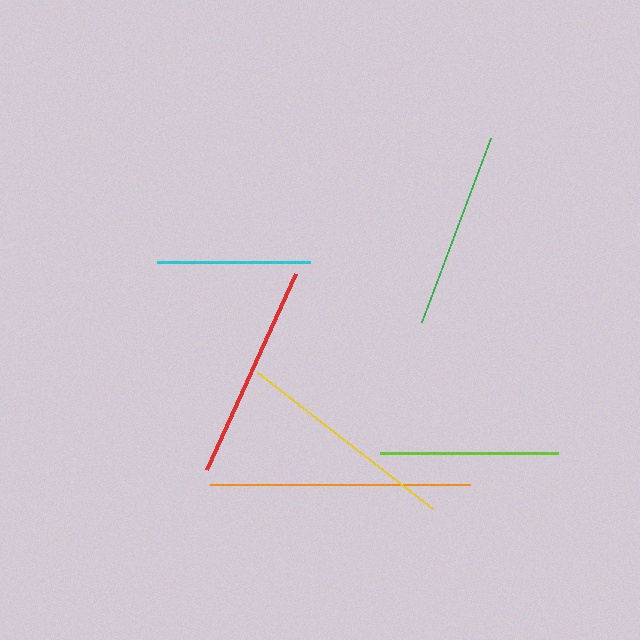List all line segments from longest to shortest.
From longest to shortest: orange, yellow, red, green, lime, cyan.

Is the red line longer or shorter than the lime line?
The red line is longer than the lime line.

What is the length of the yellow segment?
The yellow segment is approximately 222 pixels long.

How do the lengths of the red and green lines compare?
The red and green lines are approximately the same length.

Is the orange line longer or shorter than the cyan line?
The orange line is longer than the cyan line.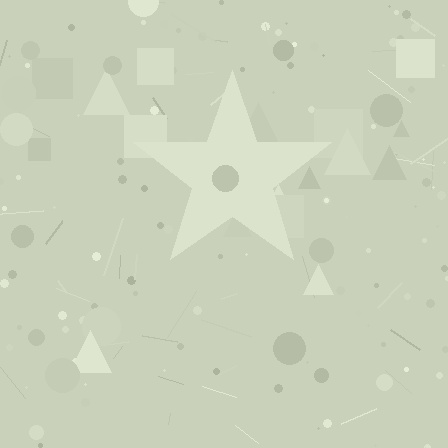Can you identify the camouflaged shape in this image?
The camouflaged shape is a star.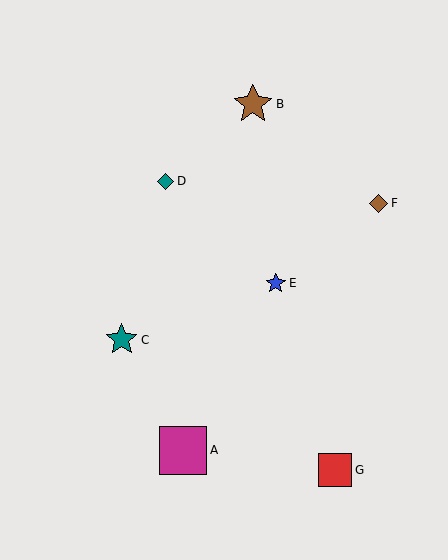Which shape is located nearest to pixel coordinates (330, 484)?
The red square (labeled G) at (335, 470) is nearest to that location.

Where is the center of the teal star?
The center of the teal star is at (122, 340).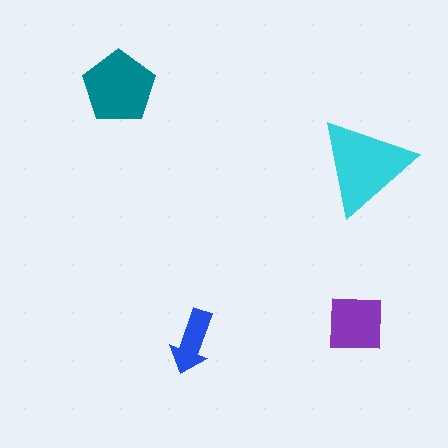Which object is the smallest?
The blue arrow.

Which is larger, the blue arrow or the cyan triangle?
The cyan triangle.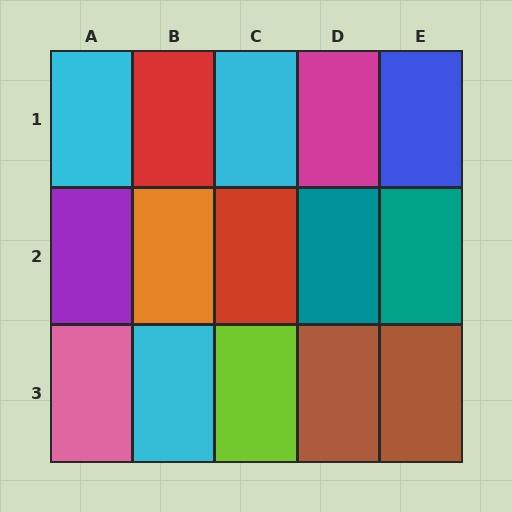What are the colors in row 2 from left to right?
Purple, orange, red, teal, teal.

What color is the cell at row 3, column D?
Brown.